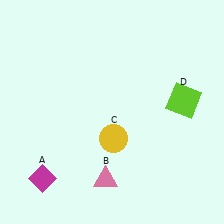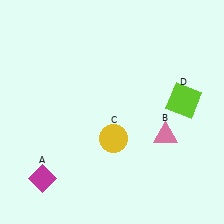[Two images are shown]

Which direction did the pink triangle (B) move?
The pink triangle (B) moved right.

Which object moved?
The pink triangle (B) moved right.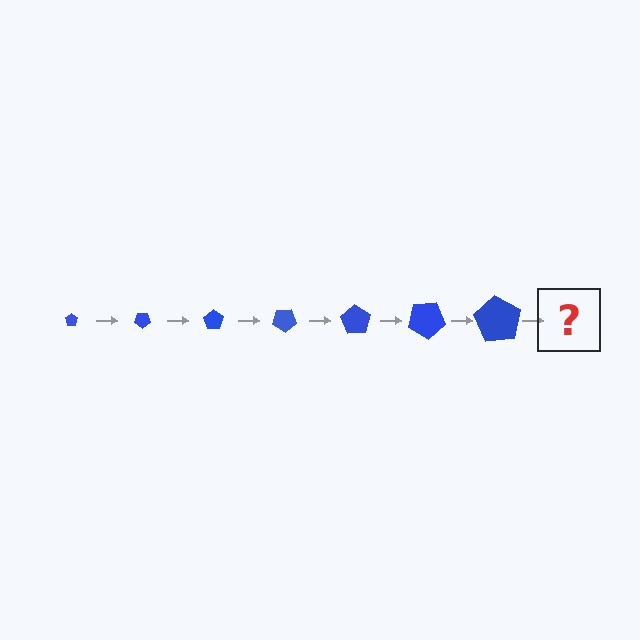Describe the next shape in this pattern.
It should be a pentagon, larger than the previous one and rotated 245 degrees from the start.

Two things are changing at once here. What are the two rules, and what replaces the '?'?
The two rules are that the pentagon grows larger each step and it rotates 35 degrees each step. The '?' should be a pentagon, larger than the previous one and rotated 245 degrees from the start.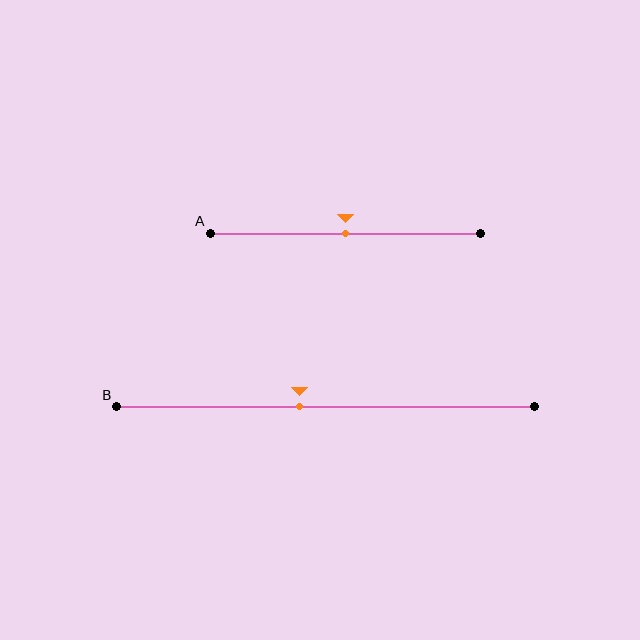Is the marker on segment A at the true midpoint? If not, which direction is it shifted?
Yes, the marker on segment A is at the true midpoint.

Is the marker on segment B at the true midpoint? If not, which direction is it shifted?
No, the marker on segment B is shifted to the left by about 6% of the segment length.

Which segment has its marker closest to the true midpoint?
Segment A has its marker closest to the true midpoint.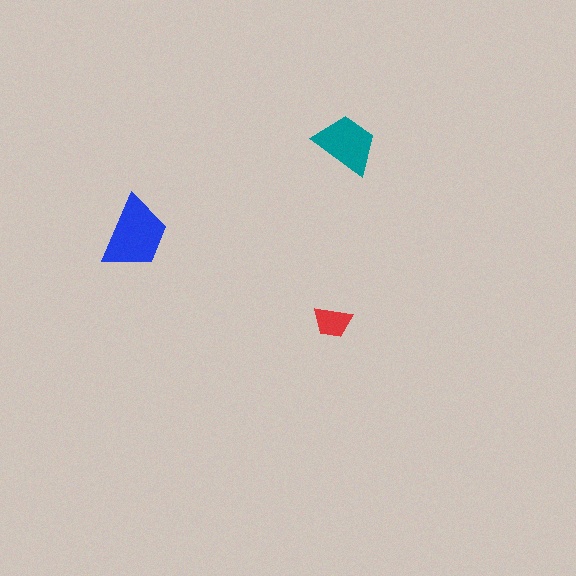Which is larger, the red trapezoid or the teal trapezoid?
The teal one.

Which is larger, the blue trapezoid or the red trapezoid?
The blue one.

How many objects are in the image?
There are 3 objects in the image.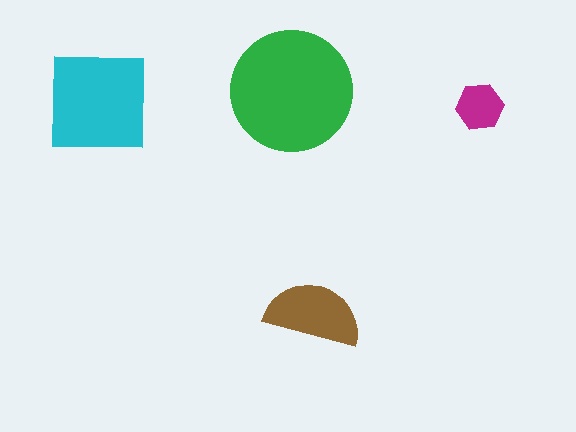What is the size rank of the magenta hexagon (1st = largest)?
4th.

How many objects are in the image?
There are 4 objects in the image.